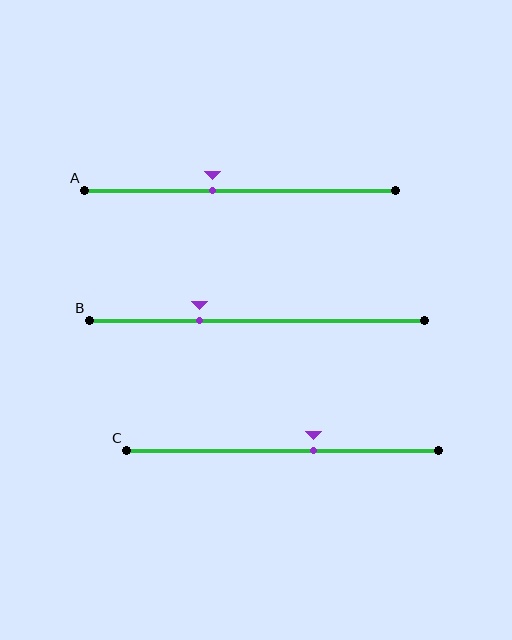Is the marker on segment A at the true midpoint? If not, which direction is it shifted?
No, the marker on segment A is shifted to the left by about 9% of the segment length.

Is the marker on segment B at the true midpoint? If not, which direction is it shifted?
No, the marker on segment B is shifted to the left by about 17% of the segment length.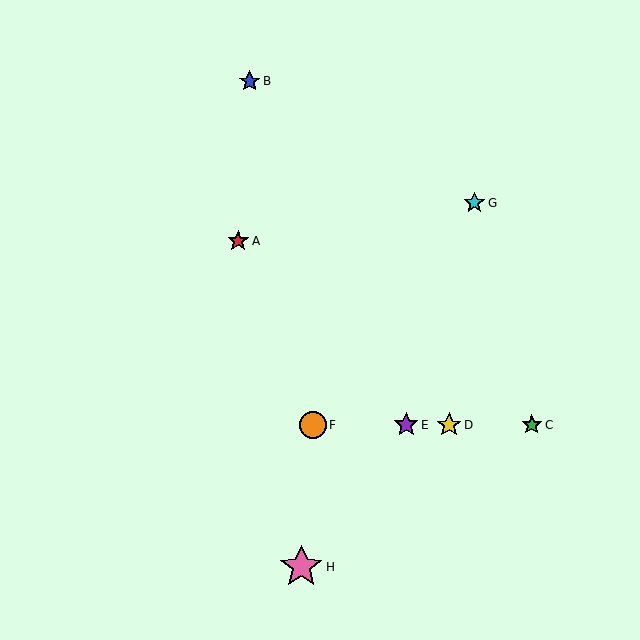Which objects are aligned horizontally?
Objects C, D, E, F are aligned horizontally.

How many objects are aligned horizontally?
4 objects (C, D, E, F) are aligned horizontally.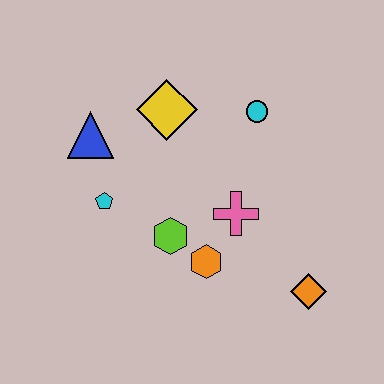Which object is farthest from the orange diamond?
The blue triangle is farthest from the orange diamond.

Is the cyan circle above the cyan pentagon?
Yes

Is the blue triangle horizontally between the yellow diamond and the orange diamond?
No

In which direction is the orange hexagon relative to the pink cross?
The orange hexagon is below the pink cross.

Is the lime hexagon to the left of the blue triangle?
No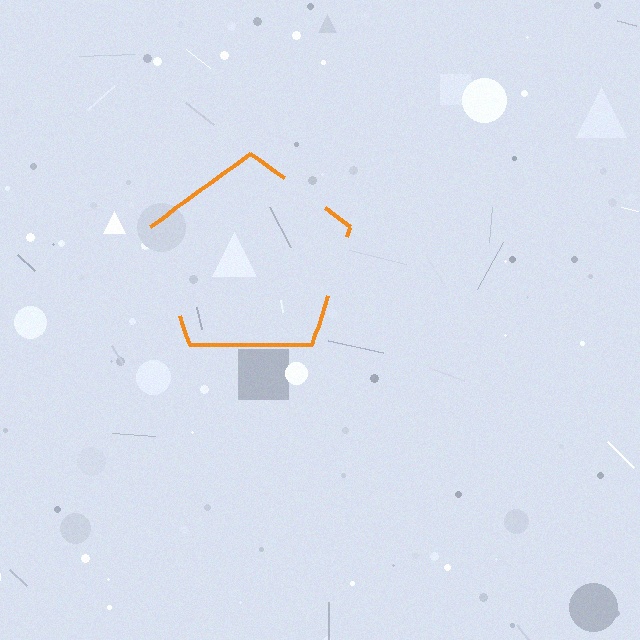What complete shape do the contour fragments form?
The contour fragments form a pentagon.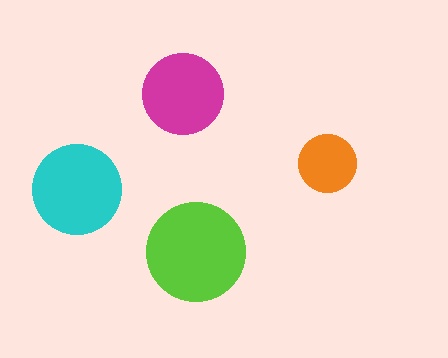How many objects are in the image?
There are 4 objects in the image.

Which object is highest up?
The magenta circle is topmost.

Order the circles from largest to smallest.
the lime one, the cyan one, the magenta one, the orange one.